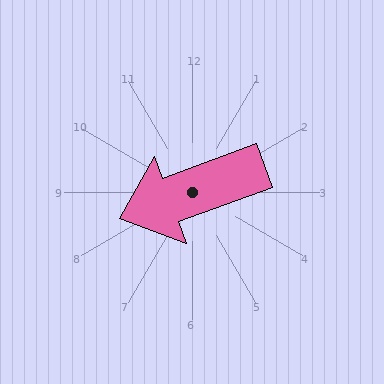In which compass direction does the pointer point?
West.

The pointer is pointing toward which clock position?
Roughly 8 o'clock.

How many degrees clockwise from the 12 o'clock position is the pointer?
Approximately 250 degrees.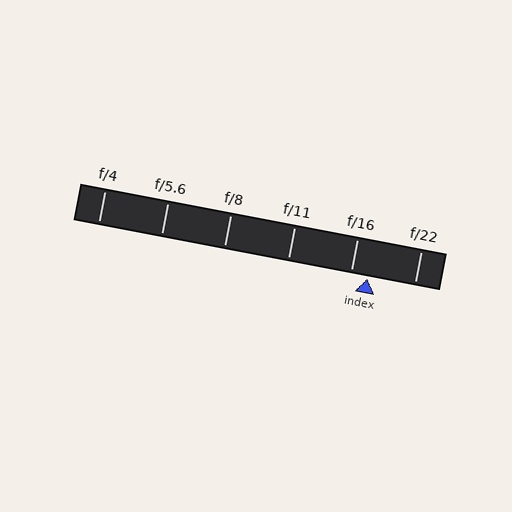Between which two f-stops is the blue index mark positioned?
The index mark is between f/16 and f/22.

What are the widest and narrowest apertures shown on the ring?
The widest aperture shown is f/4 and the narrowest is f/22.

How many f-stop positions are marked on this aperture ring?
There are 6 f-stop positions marked.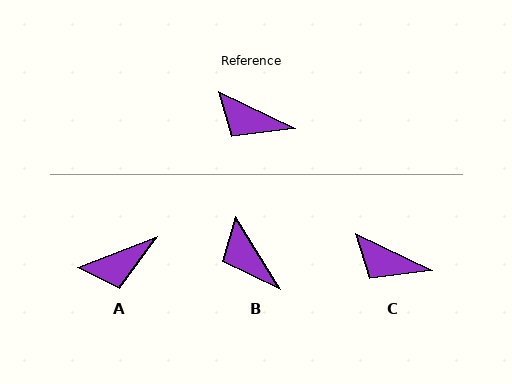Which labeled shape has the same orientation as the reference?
C.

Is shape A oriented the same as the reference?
No, it is off by about 47 degrees.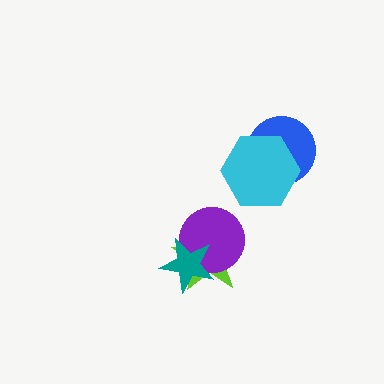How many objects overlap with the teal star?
2 objects overlap with the teal star.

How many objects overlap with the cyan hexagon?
1 object overlaps with the cyan hexagon.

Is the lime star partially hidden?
Yes, it is partially covered by another shape.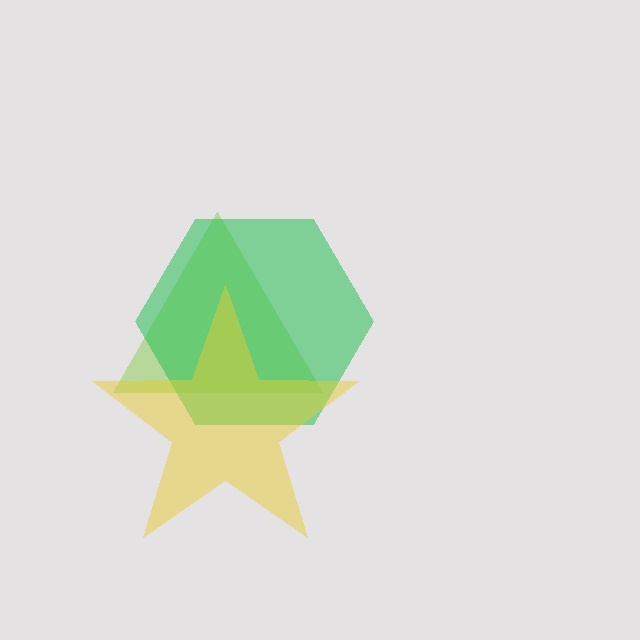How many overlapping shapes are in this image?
There are 3 overlapping shapes in the image.